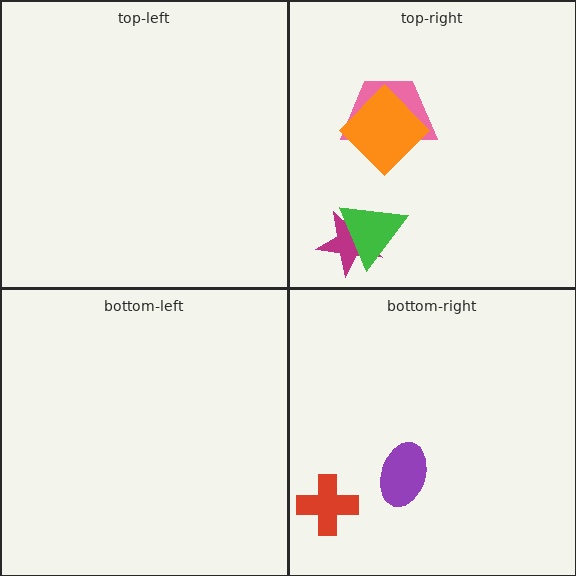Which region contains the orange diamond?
The top-right region.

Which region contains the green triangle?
The top-right region.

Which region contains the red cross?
The bottom-right region.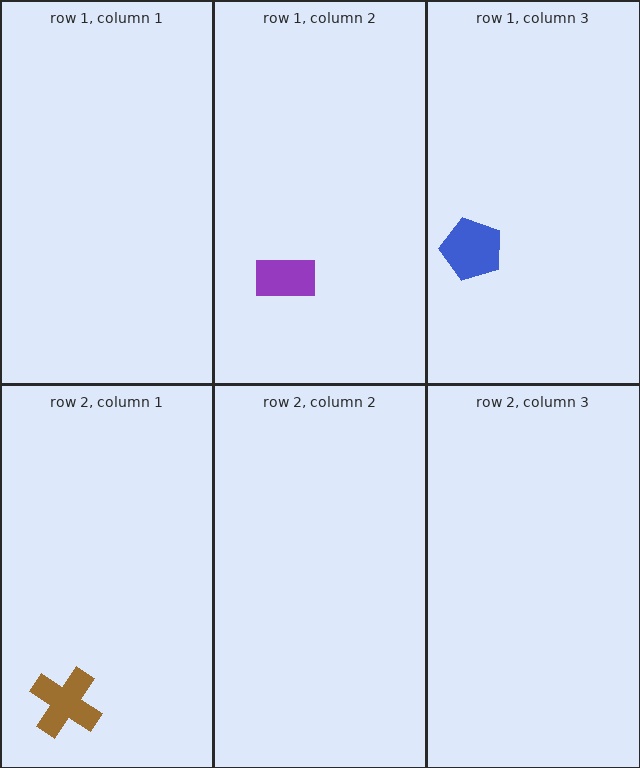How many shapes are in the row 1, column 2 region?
1.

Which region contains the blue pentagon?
The row 1, column 3 region.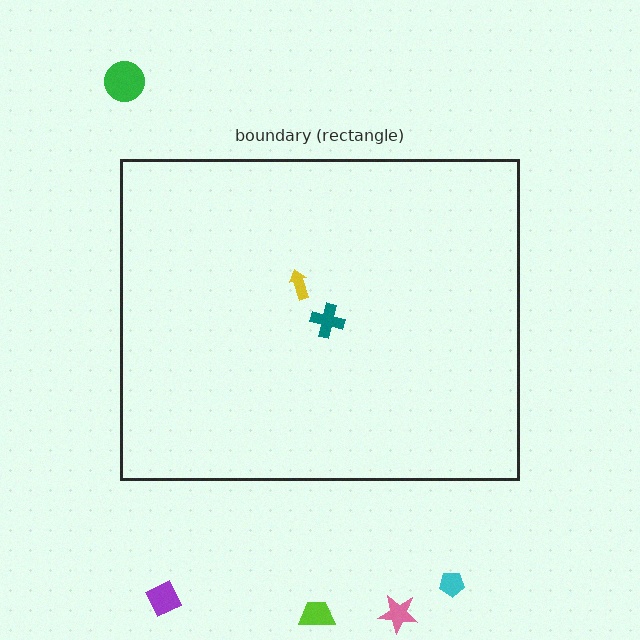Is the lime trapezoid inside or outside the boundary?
Outside.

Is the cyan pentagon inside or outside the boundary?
Outside.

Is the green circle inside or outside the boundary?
Outside.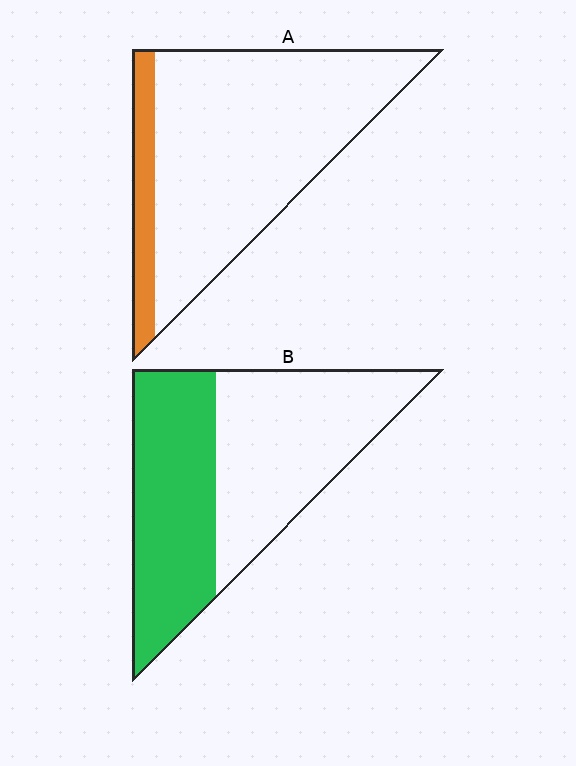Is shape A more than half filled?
No.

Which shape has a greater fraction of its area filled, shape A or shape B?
Shape B.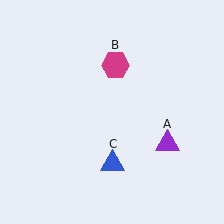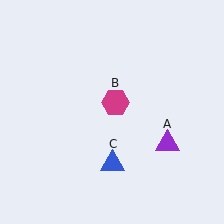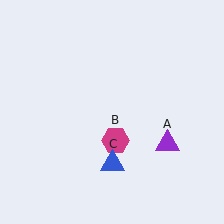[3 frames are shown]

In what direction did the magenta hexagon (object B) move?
The magenta hexagon (object B) moved down.